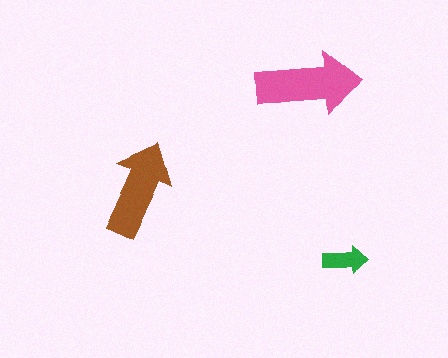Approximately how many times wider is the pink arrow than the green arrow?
About 2.5 times wider.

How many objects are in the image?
There are 3 objects in the image.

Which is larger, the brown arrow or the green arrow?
The brown one.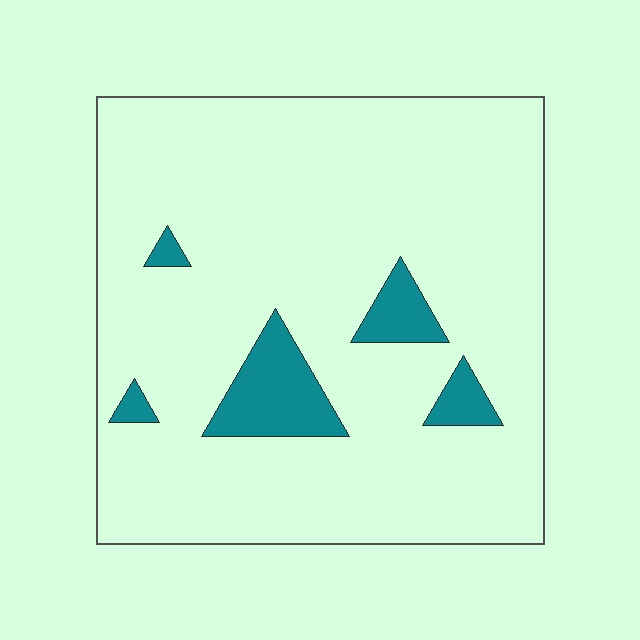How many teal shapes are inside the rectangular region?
5.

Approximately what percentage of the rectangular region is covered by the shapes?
Approximately 10%.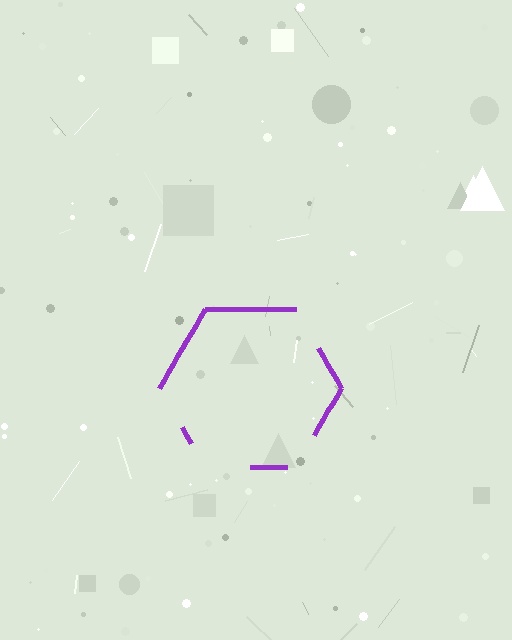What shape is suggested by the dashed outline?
The dashed outline suggests a hexagon.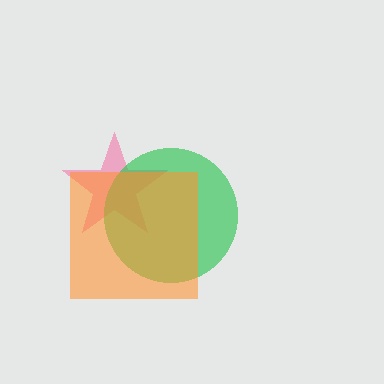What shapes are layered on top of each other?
The layered shapes are: a pink star, a green circle, an orange square.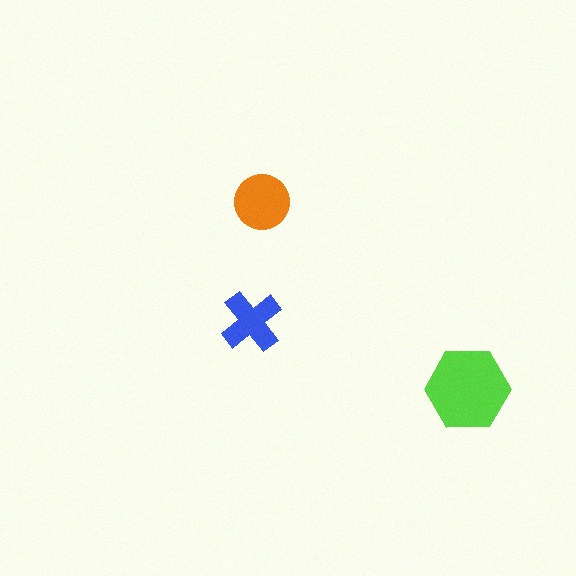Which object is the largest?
The lime hexagon.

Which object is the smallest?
The blue cross.